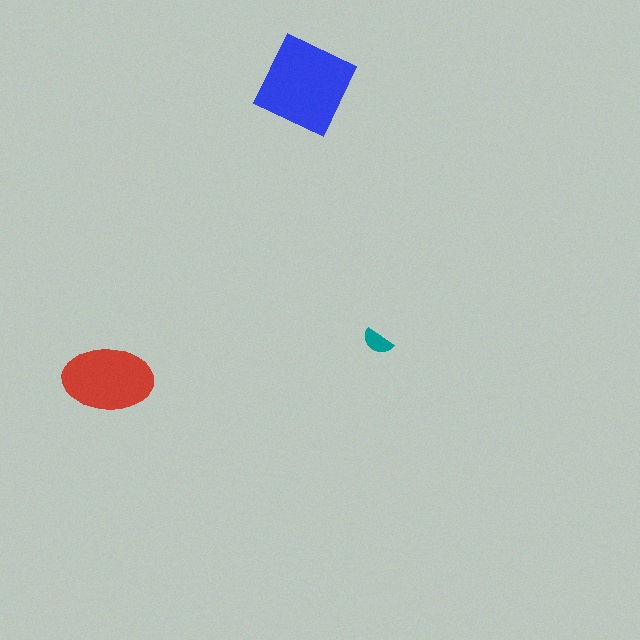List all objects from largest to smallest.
The blue diamond, the red ellipse, the teal semicircle.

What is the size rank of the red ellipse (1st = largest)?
2nd.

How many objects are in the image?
There are 3 objects in the image.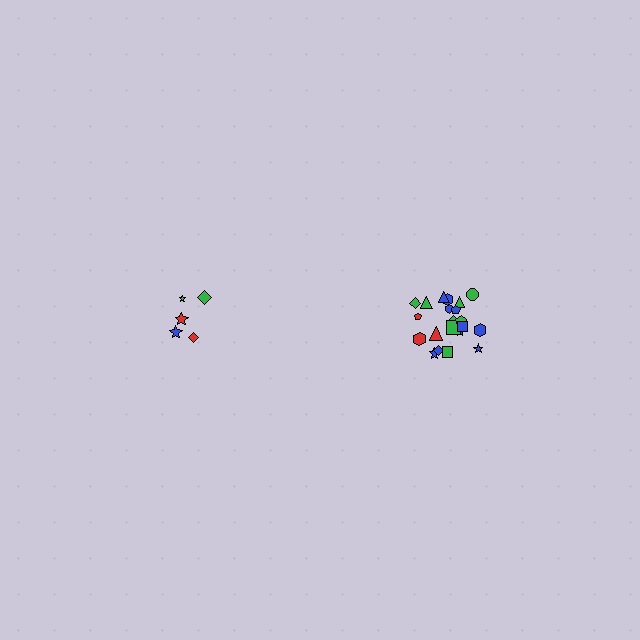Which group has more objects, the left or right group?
The right group.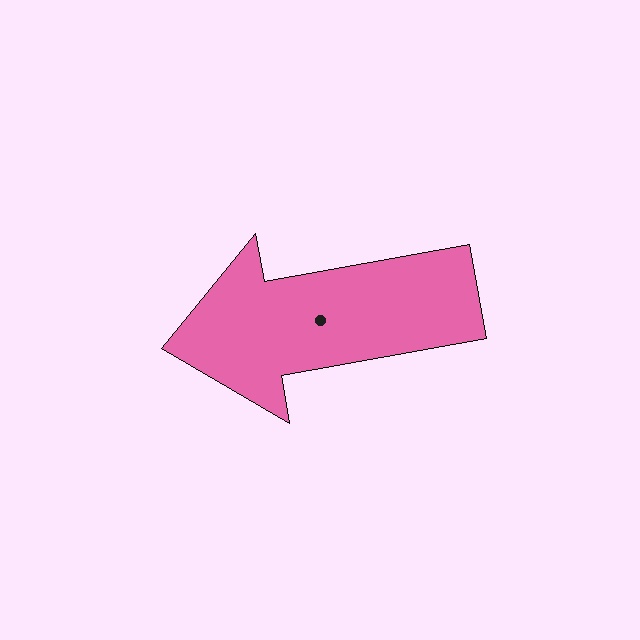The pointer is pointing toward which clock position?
Roughly 9 o'clock.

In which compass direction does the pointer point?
West.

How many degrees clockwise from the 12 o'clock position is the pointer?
Approximately 260 degrees.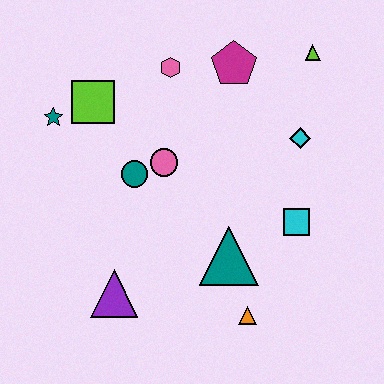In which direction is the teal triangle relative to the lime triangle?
The teal triangle is below the lime triangle.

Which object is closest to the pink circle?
The teal circle is closest to the pink circle.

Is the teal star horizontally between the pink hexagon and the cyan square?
No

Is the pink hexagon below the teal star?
No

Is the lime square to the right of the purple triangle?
No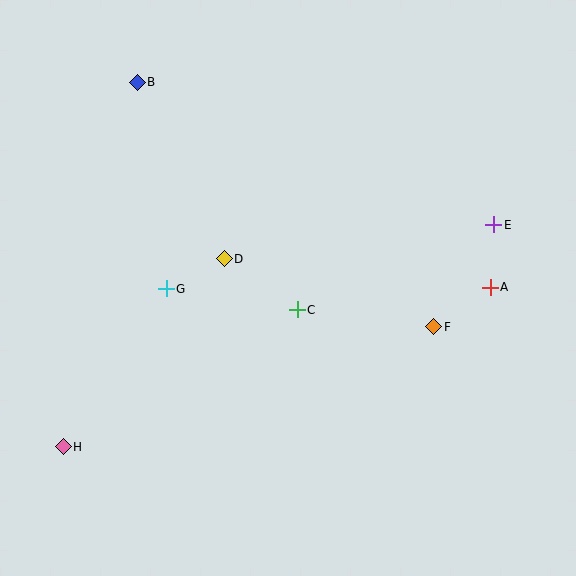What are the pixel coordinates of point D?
Point D is at (224, 259).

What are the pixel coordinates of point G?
Point G is at (166, 289).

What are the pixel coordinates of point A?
Point A is at (490, 287).